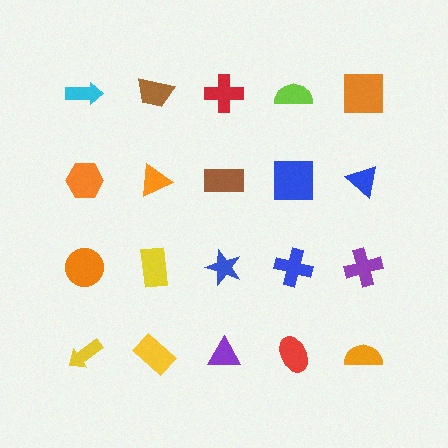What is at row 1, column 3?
A red cross.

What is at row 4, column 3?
A purple triangle.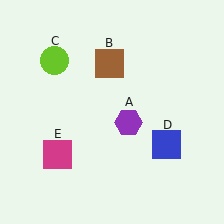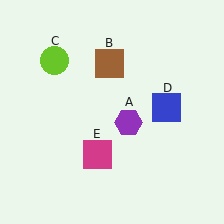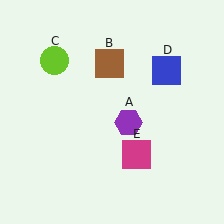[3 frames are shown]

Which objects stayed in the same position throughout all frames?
Purple hexagon (object A) and brown square (object B) and lime circle (object C) remained stationary.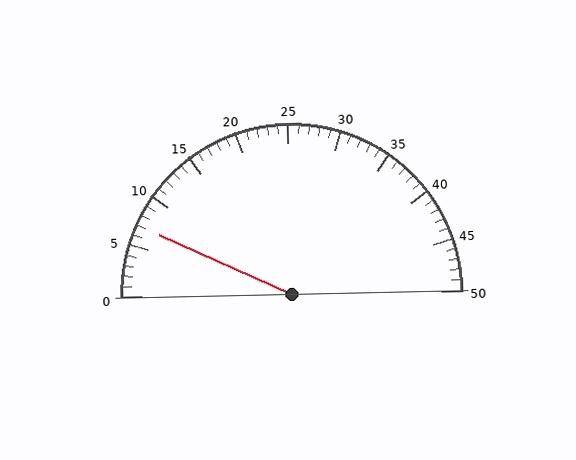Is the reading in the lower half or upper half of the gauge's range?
The reading is in the lower half of the range (0 to 50).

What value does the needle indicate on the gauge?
The needle indicates approximately 7.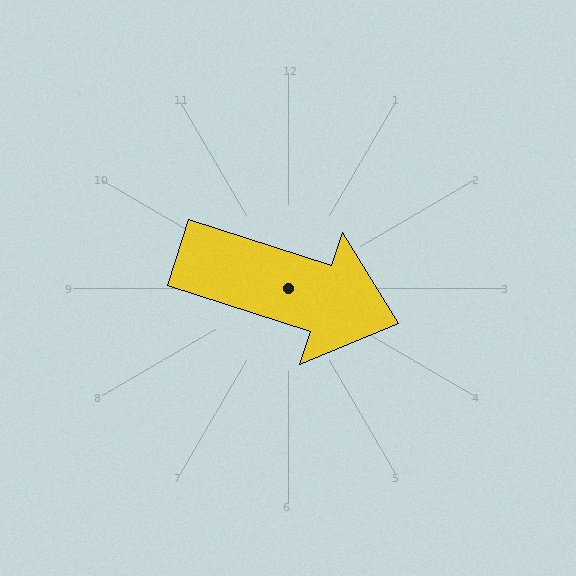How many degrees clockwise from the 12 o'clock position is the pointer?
Approximately 108 degrees.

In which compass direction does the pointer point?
East.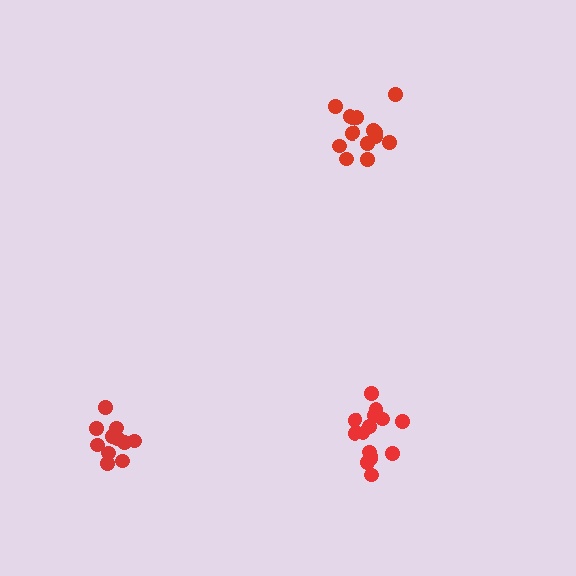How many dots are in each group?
Group 1: 14 dots, Group 2: 11 dots, Group 3: 15 dots (40 total).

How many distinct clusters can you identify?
There are 3 distinct clusters.